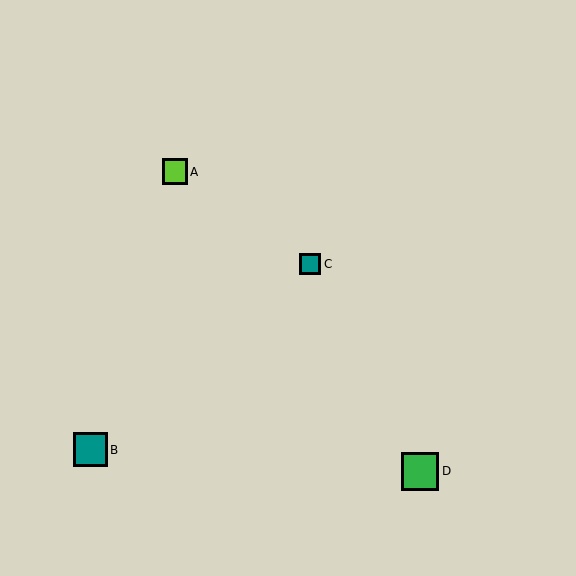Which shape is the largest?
The green square (labeled D) is the largest.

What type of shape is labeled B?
Shape B is a teal square.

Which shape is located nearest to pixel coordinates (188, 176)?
The lime square (labeled A) at (175, 172) is nearest to that location.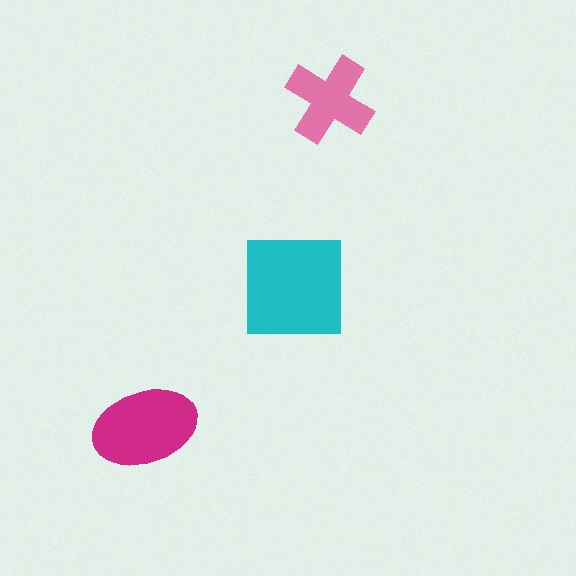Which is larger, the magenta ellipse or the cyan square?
The cyan square.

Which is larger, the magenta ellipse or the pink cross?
The magenta ellipse.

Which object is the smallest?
The pink cross.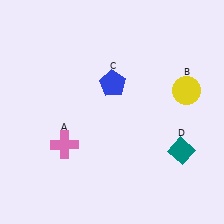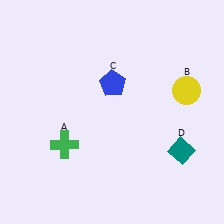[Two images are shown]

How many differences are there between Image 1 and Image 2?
There is 1 difference between the two images.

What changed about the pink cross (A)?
In Image 1, A is pink. In Image 2, it changed to green.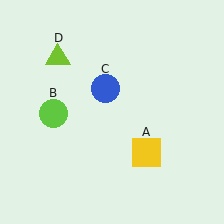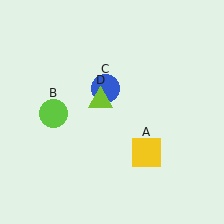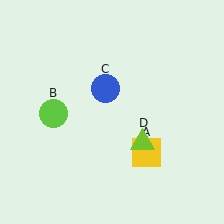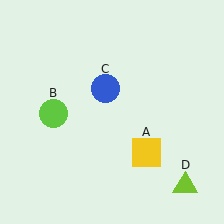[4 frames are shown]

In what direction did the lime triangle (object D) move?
The lime triangle (object D) moved down and to the right.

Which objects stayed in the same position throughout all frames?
Yellow square (object A) and lime circle (object B) and blue circle (object C) remained stationary.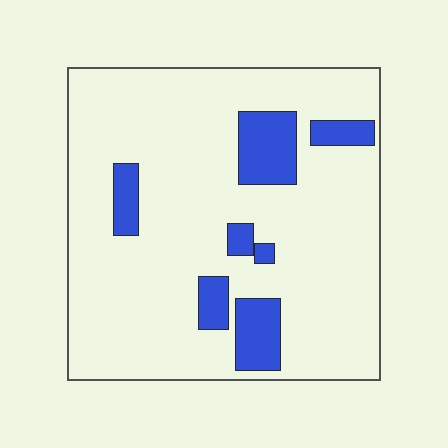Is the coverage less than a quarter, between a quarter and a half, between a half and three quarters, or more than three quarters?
Less than a quarter.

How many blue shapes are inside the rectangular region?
7.